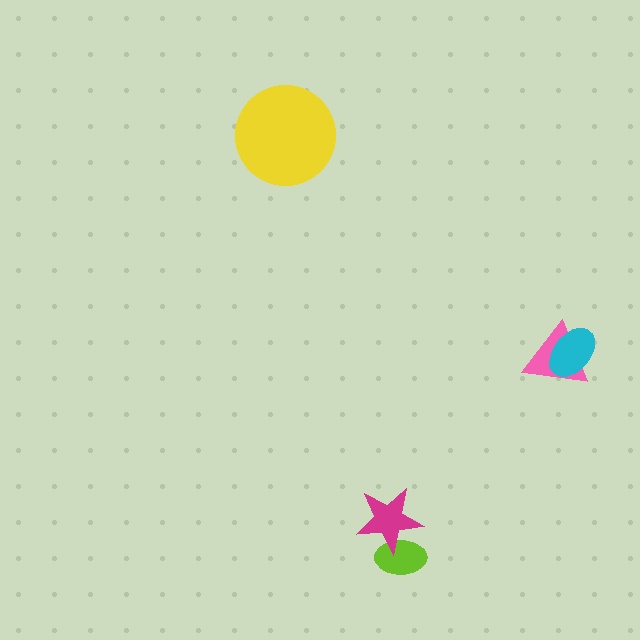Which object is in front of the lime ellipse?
The magenta star is in front of the lime ellipse.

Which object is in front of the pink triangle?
The cyan ellipse is in front of the pink triangle.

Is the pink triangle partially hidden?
Yes, it is partially covered by another shape.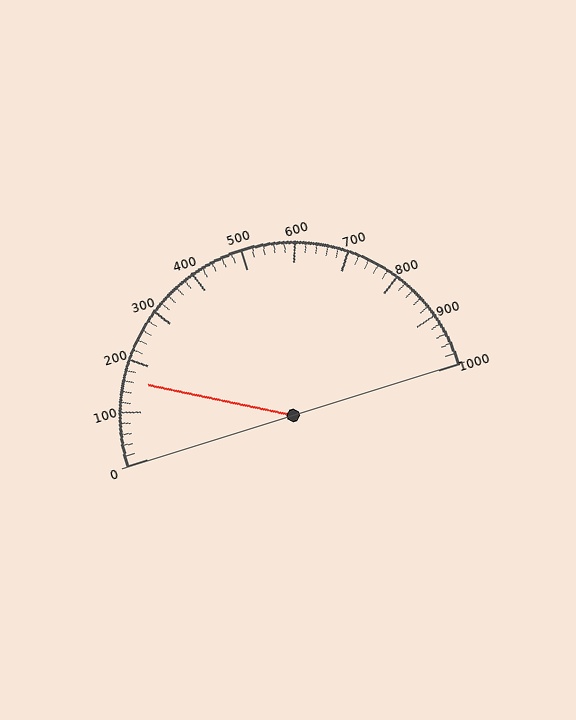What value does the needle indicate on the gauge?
The needle indicates approximately 160.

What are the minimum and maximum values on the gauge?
The gauge ranges from 0 to 1000.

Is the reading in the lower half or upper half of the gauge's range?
The reading is in the lower half of the range (0 to 1000).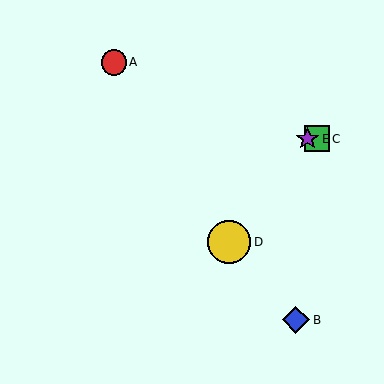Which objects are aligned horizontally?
Objects C, E are aligned horizontally.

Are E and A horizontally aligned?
No, E is at y≈139 and A is at y≈62.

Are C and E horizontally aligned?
Yes, both are at y≈139.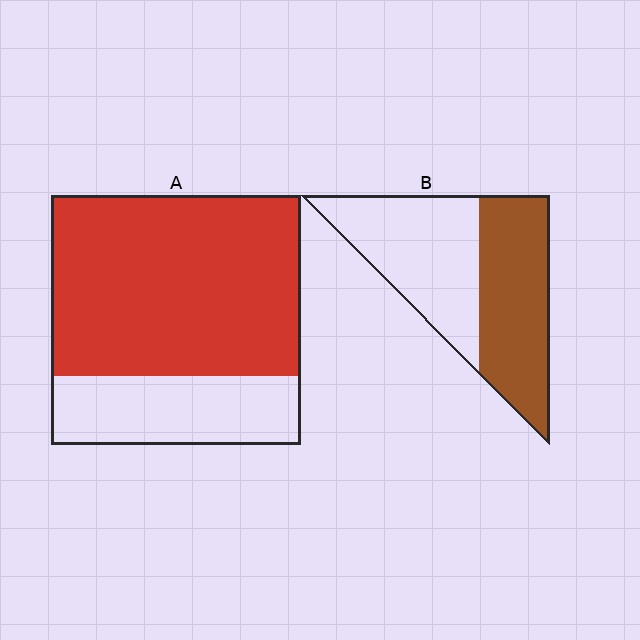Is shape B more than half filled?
Roughly half.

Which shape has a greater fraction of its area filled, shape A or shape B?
Shape A.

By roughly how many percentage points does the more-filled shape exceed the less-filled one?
By roughly 25 percentage points (A over B).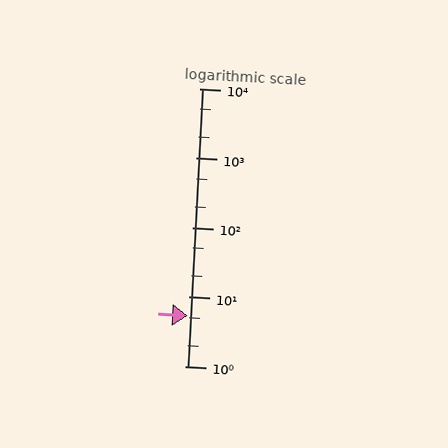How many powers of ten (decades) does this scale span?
The scale spans 4 decades, from 1 to 10000.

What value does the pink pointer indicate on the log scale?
The pointer indicates approximately 5.4.